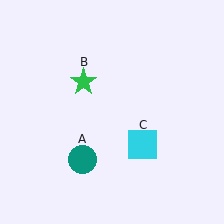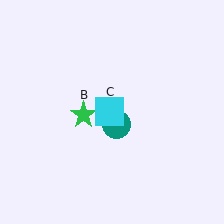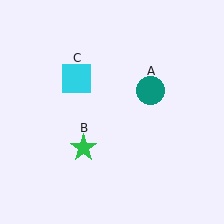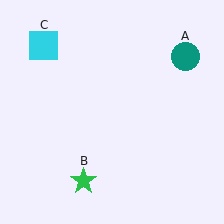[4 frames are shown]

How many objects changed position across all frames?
3 objects changed position: teal circle (object A), green star (object B), cyan square (object C).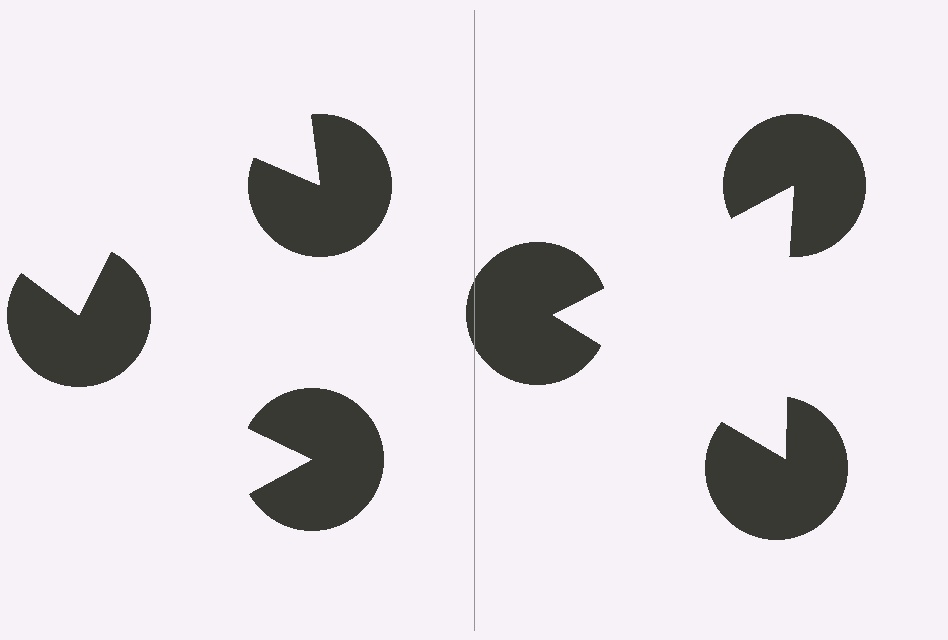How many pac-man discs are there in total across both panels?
6 — 3 on each side.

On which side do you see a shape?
An illusory triangle appears on the right side. On the left side the wedge cuts are rotated, so no coherent shape forms.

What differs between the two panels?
The pac-man discs are positioned identically on both sides; only the wedge orientations differ. On the right they align to a triangle; on the left they are misaligned.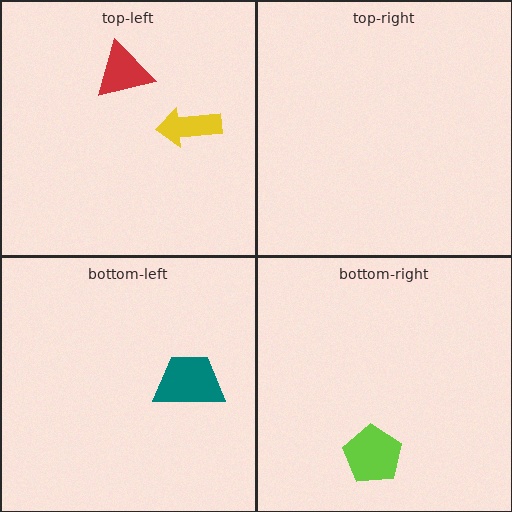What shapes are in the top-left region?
The red triangle, the yellow arrow.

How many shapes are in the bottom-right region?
1.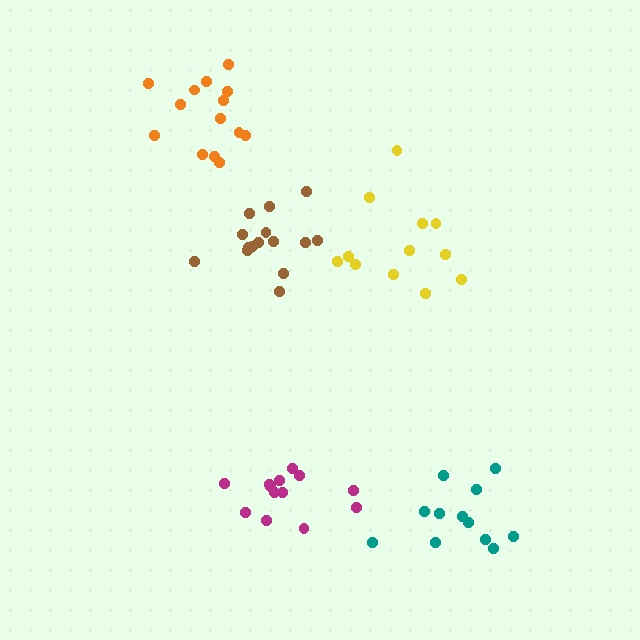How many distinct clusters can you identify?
There are 5 distinct clusters.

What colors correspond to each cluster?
The clusters are colored: teal, magenta, yellow, brown, orange.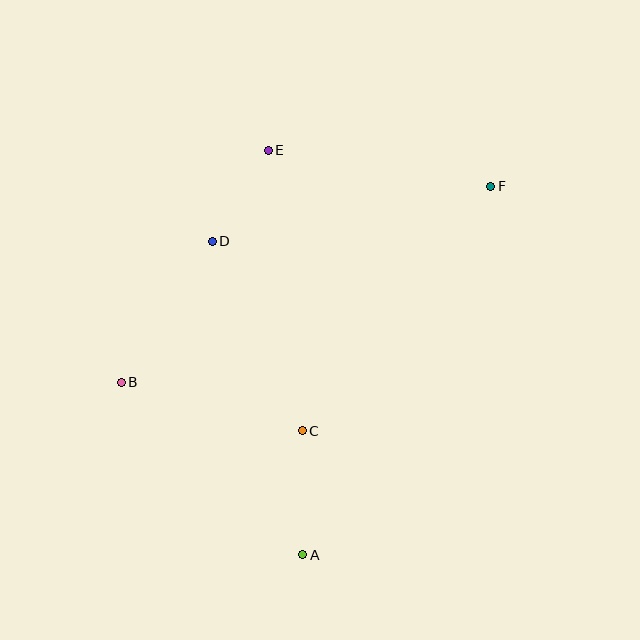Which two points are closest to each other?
Points D and E are closest to each other.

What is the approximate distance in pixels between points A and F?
The distance between A and F is approximately 414 pixels.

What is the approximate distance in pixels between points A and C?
The distance between A and C is approximately 124 pixels.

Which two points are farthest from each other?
Points B and F are farthest from each other.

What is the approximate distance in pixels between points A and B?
The distance between A and B is approximately 250 pixels.